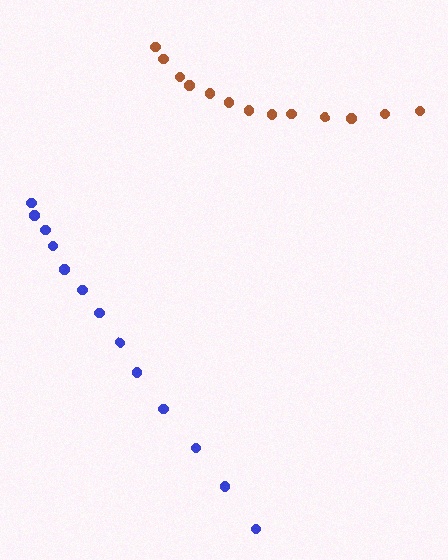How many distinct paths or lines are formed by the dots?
There are 2 distinct paths.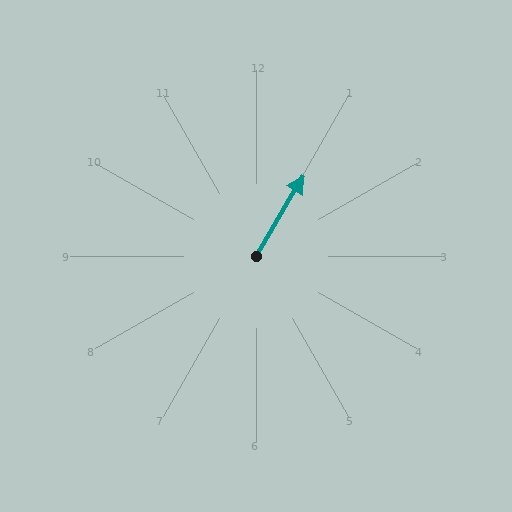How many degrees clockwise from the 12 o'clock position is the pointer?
Approximately 31 degrees.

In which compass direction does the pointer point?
Northeast.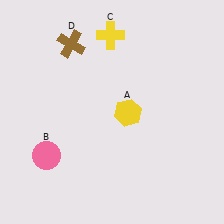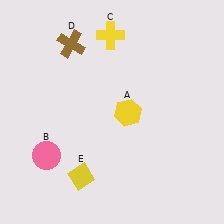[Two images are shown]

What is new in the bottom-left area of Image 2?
A yellow diamond (E) was added in the bottom-left area of Image 2.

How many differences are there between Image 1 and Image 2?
There is 1 difference between the two images.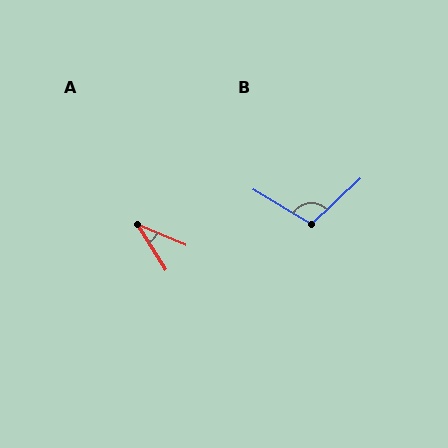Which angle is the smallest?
A, at approximately 35 degrees.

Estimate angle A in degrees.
Approximately 35 degrees.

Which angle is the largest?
B, at approximately 106 degrees.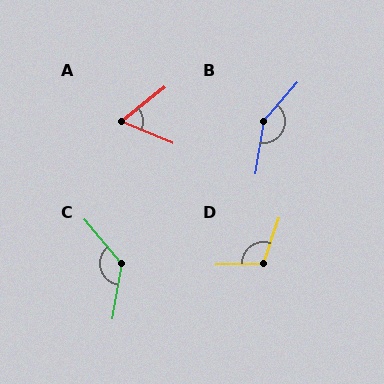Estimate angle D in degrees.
Approximately 111 degrees.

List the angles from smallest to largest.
A (60°), D (111°), C (130°), B (148°).